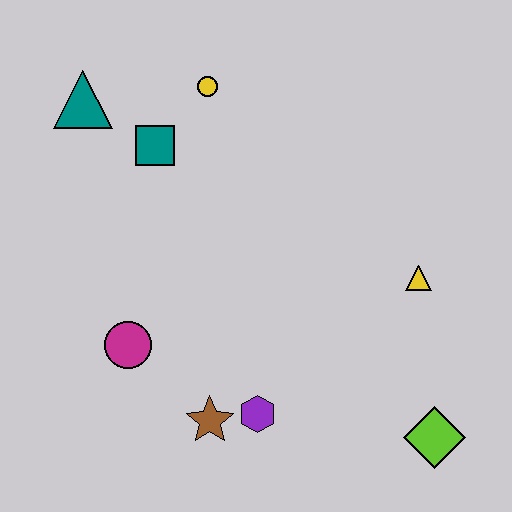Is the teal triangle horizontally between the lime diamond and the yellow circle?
No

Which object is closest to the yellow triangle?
The lime diamond is closest to the yellow triangle.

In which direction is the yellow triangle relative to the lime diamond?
The yellow triangle is above the lime diamond.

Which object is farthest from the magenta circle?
The lime diamond is farthest from the magenta circle.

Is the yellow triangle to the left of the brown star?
No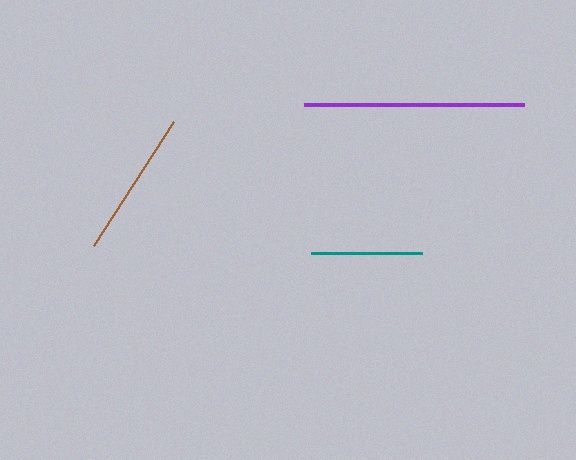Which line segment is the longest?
The purple line is the longest at approximately 221 pixels.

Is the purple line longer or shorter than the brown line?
The purple line is longer than the brown line.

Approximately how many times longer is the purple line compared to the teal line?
The purple line is approximately 2.0 times the length of the teal line.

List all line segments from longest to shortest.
From longest to shortest: purple, brown, teal.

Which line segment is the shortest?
The teal line is the shortest at approximately 112 pixels.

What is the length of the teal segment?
The teal segment is approximately 112 pixels long.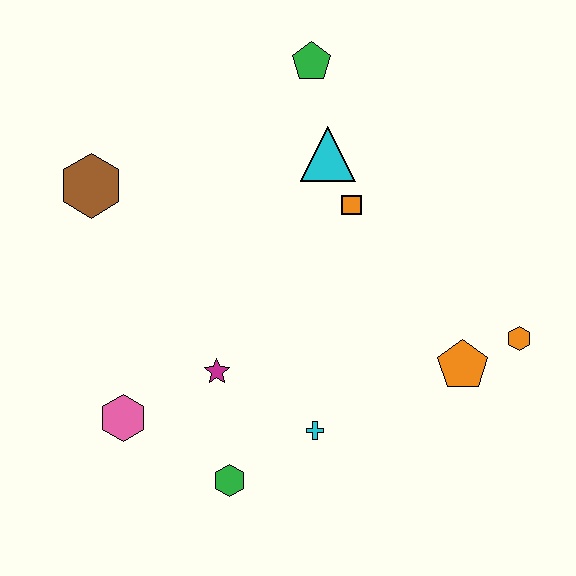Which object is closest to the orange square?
The cyan triangle is closest to the orange square.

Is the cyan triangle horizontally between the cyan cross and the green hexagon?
No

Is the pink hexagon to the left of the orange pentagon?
Yes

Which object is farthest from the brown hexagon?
The orange hexagon is farthest from the brown hexagon.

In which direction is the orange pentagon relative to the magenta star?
The orange pentagon is to the right of the magenta star.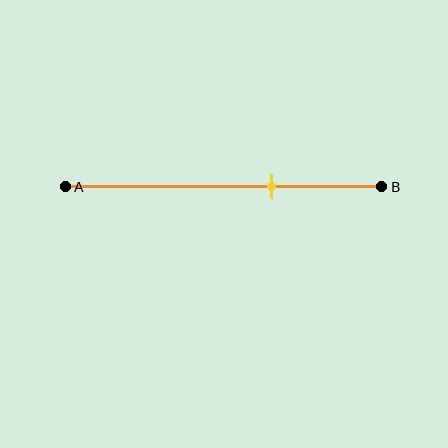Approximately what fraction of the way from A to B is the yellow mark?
The yellow mark is approximately 65% of the way from A to B.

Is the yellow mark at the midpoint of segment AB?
No, the mark is at about 65% from A, not at the 50% midpoint.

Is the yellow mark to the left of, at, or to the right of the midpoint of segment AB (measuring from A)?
The yellow mark is to the right of the midpoint of segment AB.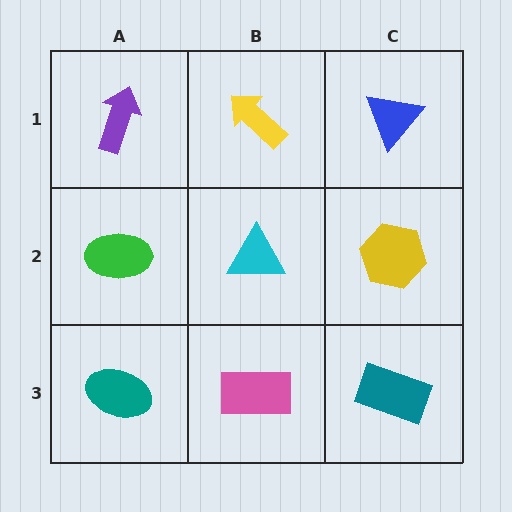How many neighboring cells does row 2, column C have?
3.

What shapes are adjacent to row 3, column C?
A yellow hexagon (row 2, column C), a pink rectangle (row 3, column B).